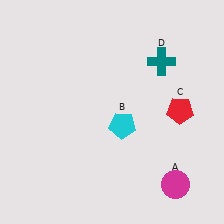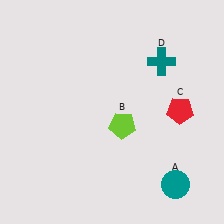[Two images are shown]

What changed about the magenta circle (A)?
In Image 1, A is magenta. In Image 2, it changed to teal.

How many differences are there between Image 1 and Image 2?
There are 2 differences between the two images.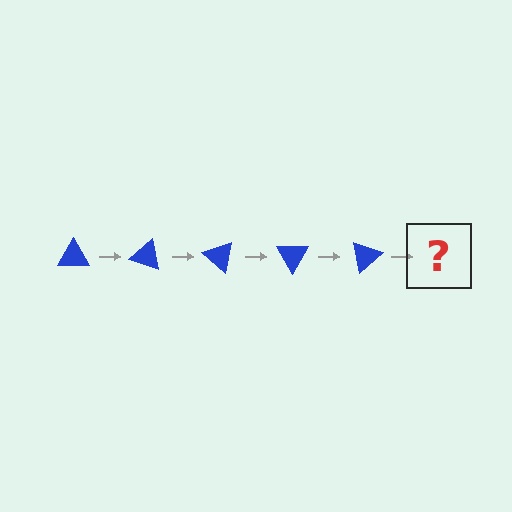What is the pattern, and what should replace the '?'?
The pattern is that the triangle rotates 20 degrees each step. The '?' should be a blue triangle rotated 100 degrees.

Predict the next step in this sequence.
The next step is a blue triangle rotated 100 degrees.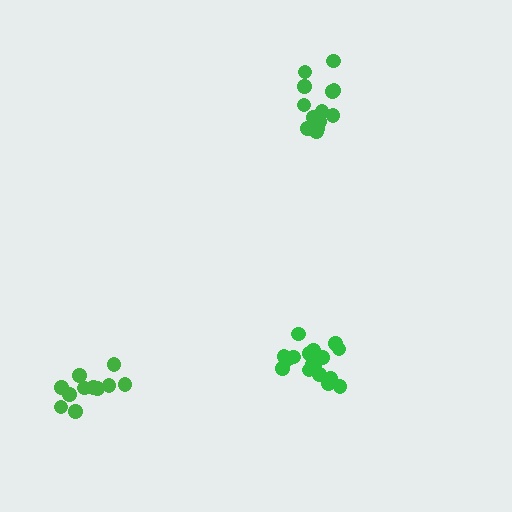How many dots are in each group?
Group 1: 14 dots, Group 2: 11 dots, Group 3: 17 dots (42 total).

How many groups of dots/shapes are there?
There are 3 groups.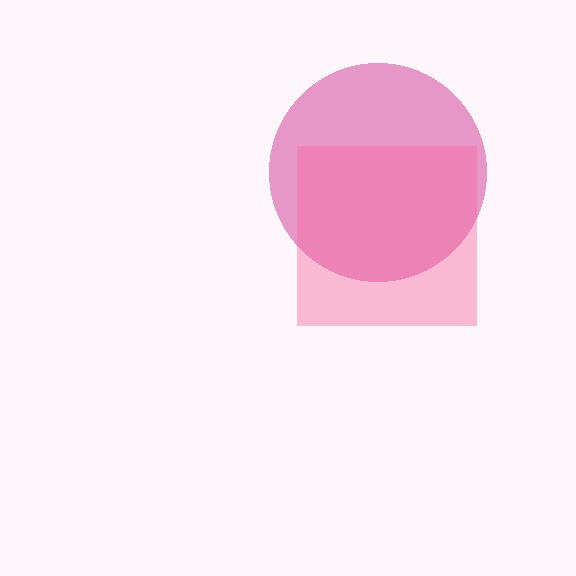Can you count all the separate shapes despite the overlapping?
Yes, there are 2 separate shapes.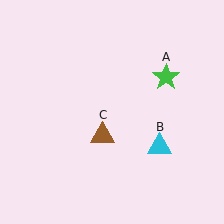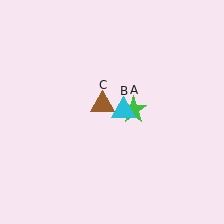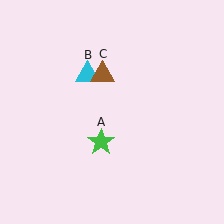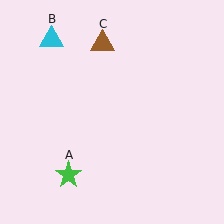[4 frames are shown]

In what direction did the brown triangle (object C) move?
The brown triangle (object C) moved up.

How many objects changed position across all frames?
3 objects changed position: green star (object A), cyan triangle (object B), brown triangle (object C).